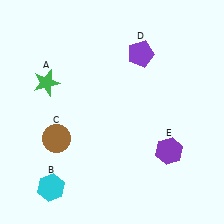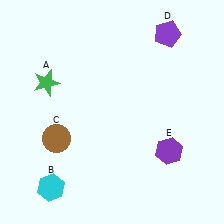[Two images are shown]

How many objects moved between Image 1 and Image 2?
1 object moved between the two images.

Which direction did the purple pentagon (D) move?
The purple pentagon (D) moved right.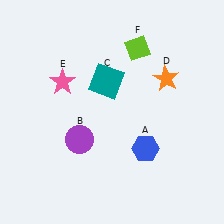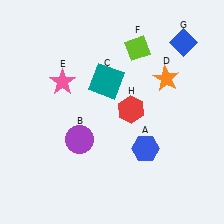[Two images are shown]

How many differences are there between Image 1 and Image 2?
There are 2 differences between the two images.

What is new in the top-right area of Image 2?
A blue diamond (G) was added in the top-right area of Image 2.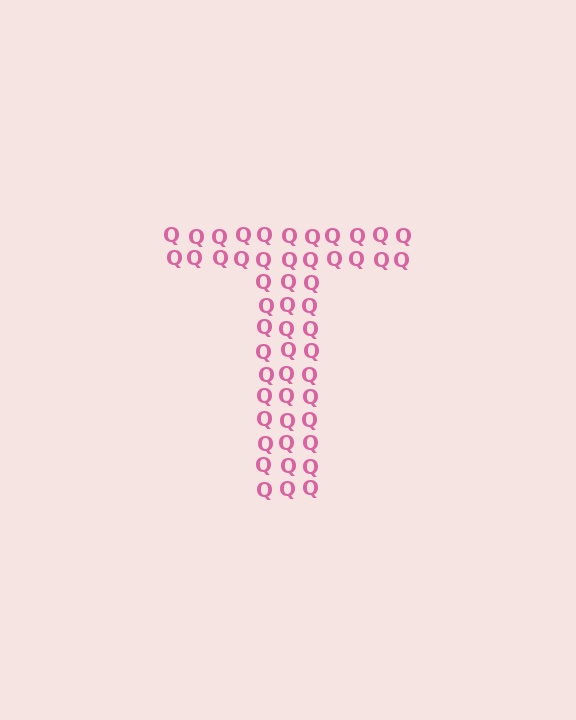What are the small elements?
The small elements are letter Q's.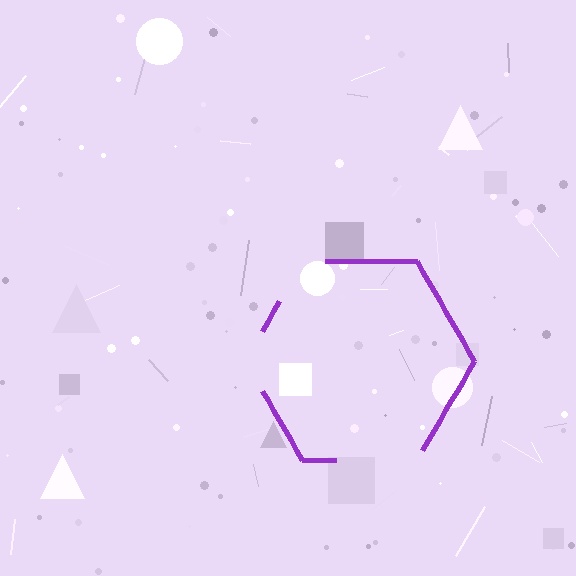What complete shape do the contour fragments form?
The contour fragments form a hexagon.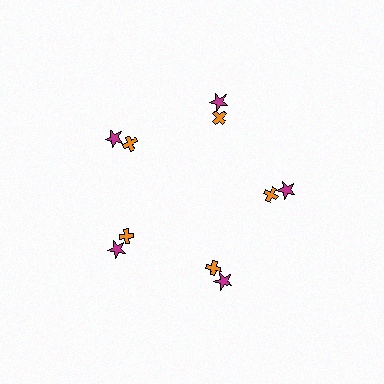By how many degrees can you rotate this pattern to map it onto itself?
The pattern maps onto itself every 72 degrees of rotation.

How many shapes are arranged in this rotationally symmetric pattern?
There are 10 shapes, arranged in 5 groups of 2.